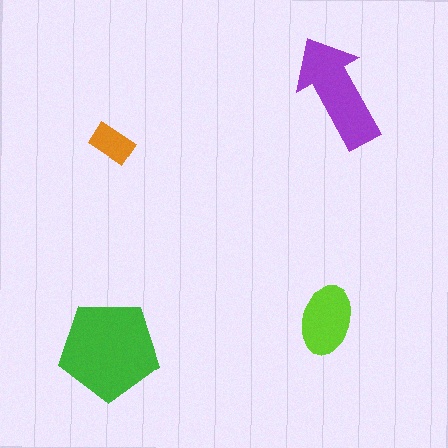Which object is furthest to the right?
The purple arrow is rightmost.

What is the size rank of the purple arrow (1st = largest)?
2nd.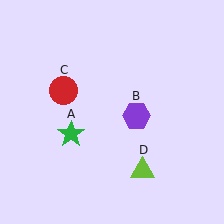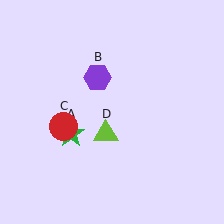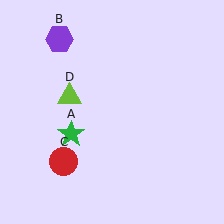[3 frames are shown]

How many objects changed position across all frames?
3 objects changed position: purple hexagon (object B), red circle (object C), lime triangle (object D).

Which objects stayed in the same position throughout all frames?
Green star (object A) remained stationary.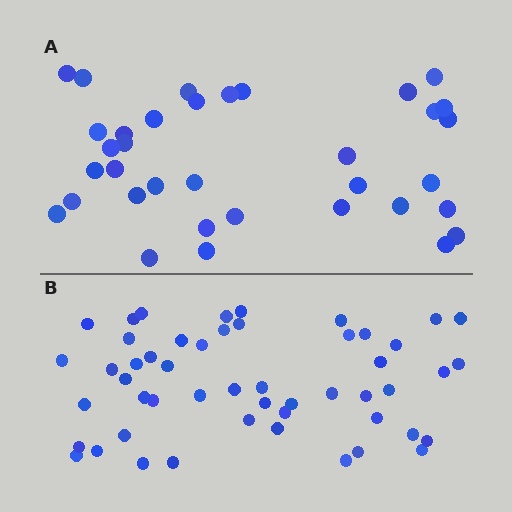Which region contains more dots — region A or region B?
Region B (the bottom region) has more dots.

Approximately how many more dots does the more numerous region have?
Region B has approximately 15 more dots than region A.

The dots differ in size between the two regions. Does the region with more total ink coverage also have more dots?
No. Region A has more total ink coverage because its dots are larger, but region B actually contains more individual dots. Total area can be misleading — the number of items is what matters here.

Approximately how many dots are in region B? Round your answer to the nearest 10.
About 50 dots. (The exact count is 51, which rounds to 50.)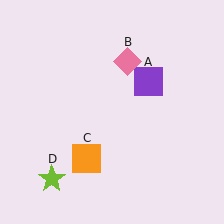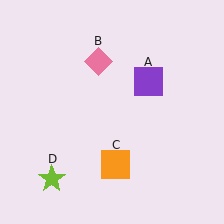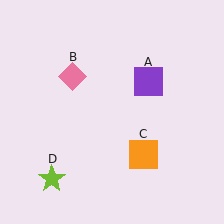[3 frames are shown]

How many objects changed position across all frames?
2 objects changed position: pink diamond (object B), orange square (object C).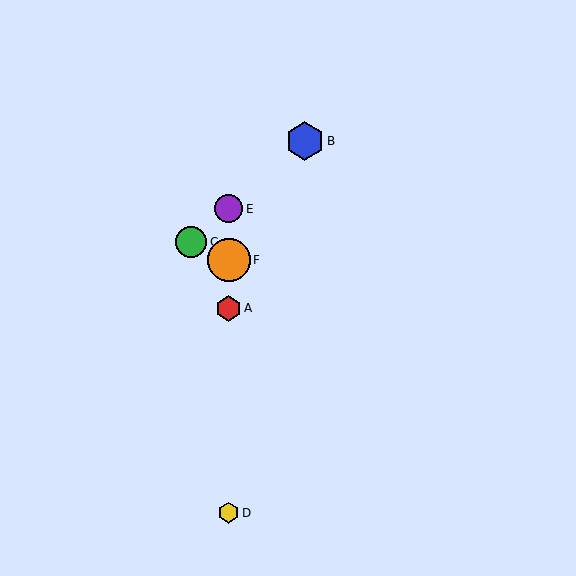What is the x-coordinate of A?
Object A is at x≈229.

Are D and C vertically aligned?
No, D is at x≈229 and C is at x≈191.